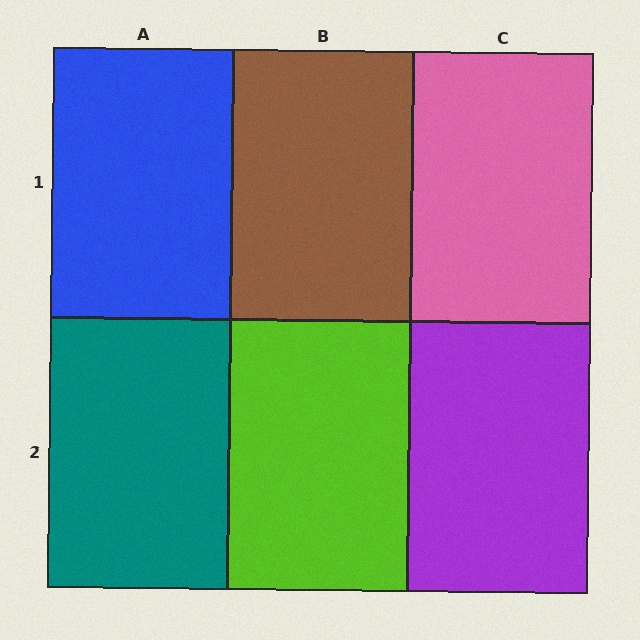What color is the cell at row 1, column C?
Pink.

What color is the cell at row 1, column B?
Brown.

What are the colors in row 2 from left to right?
Teal, lime, purple.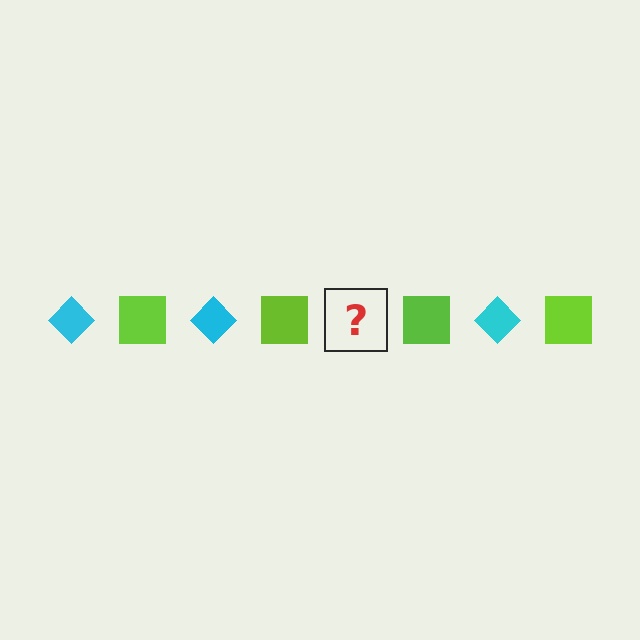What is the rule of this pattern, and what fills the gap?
The rule is that the pattern alternates between cyan diamond and lime square. The gap should be filled with a cyan diamond.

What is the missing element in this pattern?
The missing element is a cyan diamond.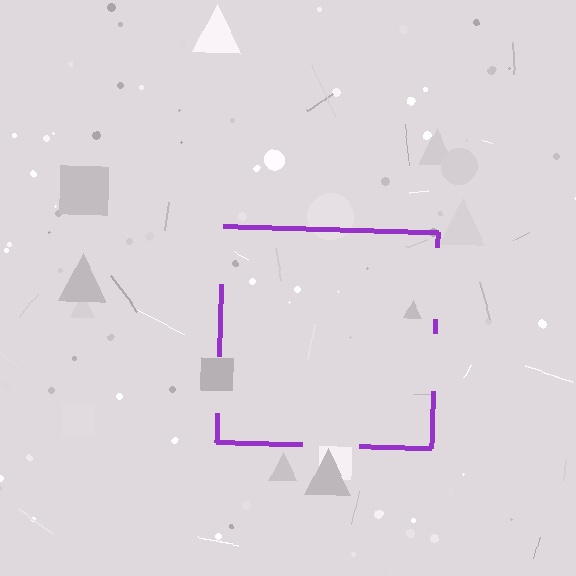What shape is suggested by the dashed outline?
The dashed outline suggests a square.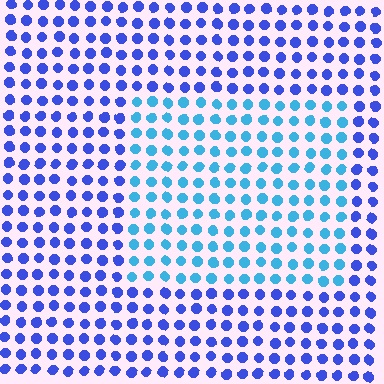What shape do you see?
I see a rectangle.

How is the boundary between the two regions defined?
The boundary is defined purely by a slight shift in hue (about 37 degrees). Spacing, size, and orientation are identical on both sides.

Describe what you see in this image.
The image is filled with small blue elements in a uniform arrangement. A rectangle-shaped region is visible where the elements are tinted to a slightly different hue, forming a subtle color boundary.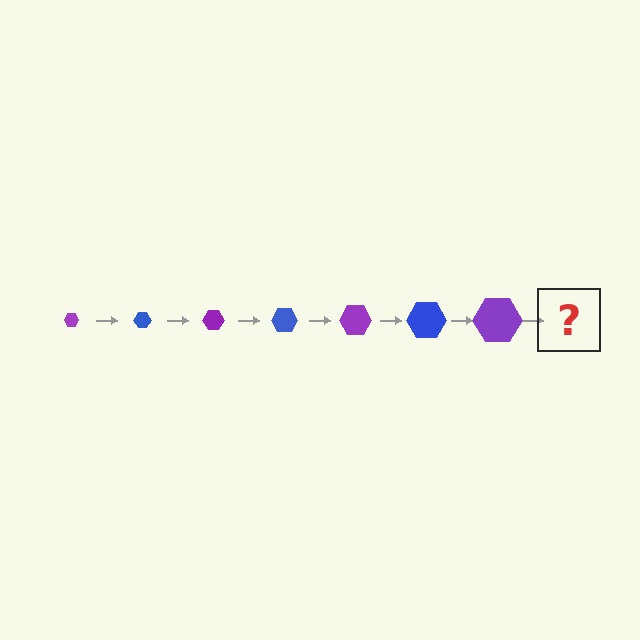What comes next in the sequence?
The next element should be a blue hexagon, larger than the previous one.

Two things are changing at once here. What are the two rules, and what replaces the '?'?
The two rules are that the hexagon grows larger each step and the color cycles through purple and blue. The '?' should be a blue hexagon, larger than the previous one.